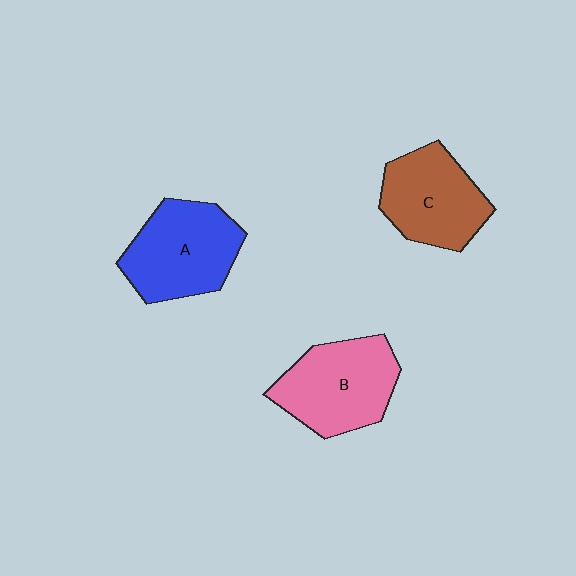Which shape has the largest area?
Shape A (blue).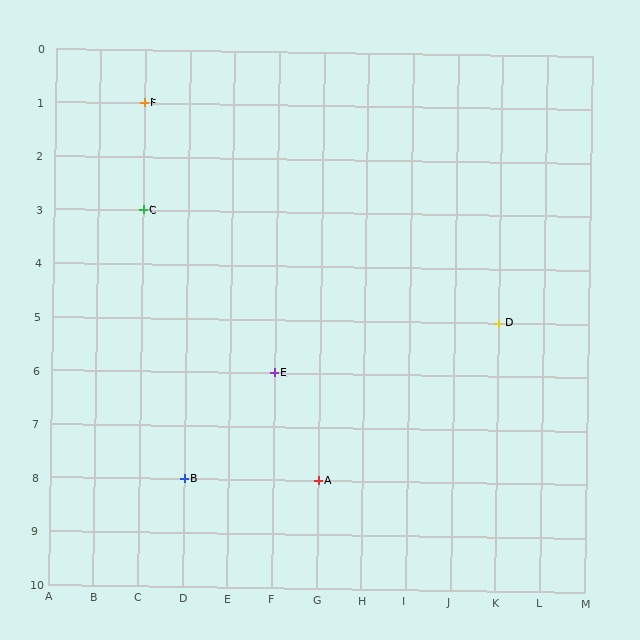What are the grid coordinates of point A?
Point A is at grid coordinates (G, 8).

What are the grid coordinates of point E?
Point E is at grid coordinates (F, 6).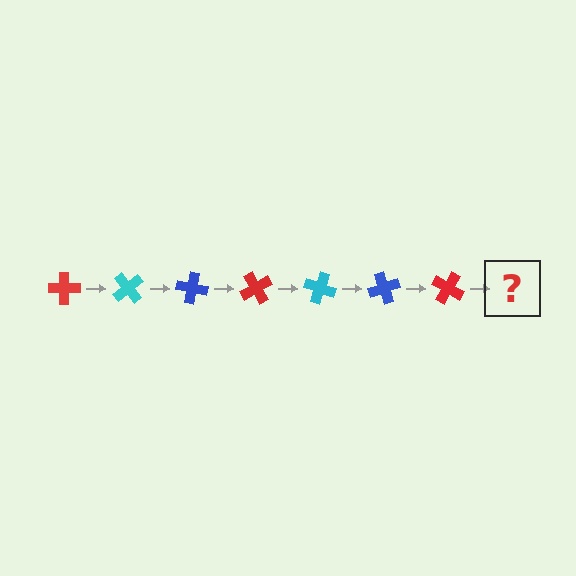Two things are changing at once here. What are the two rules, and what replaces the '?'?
The two rules are that it rotates 50 degrees each step and the color cycles through red, cyan, and blue. The '?' should be a cyan cross, rotated 350 degrees from the start.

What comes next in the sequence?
The next element should be a cyan cross, rotated 350 degrees from the start.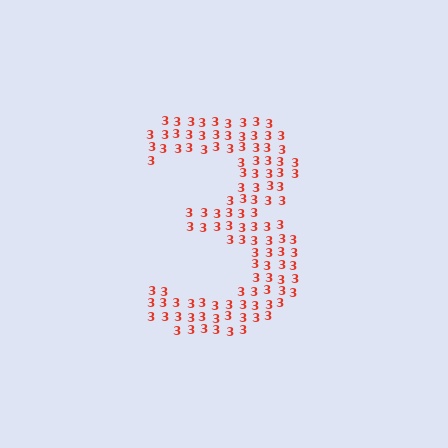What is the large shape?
The large shape is the digit 3.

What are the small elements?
The small elements are digit 3's.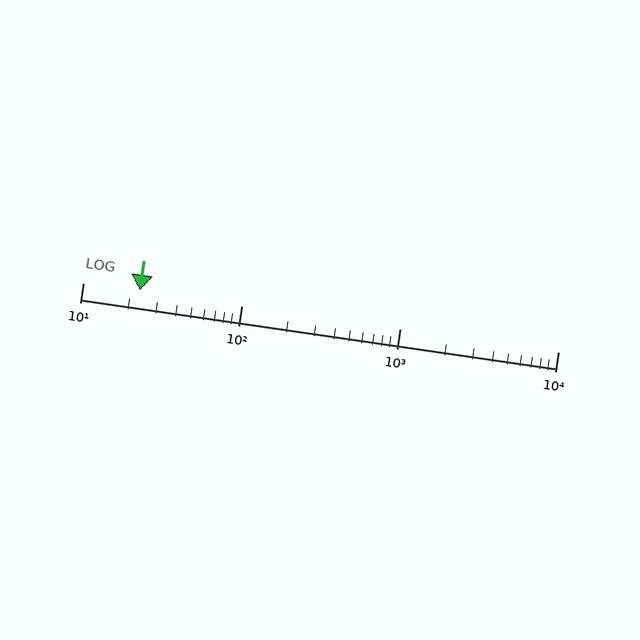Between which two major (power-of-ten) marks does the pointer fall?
The pointer is between 10 and 100.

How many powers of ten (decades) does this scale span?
The scale spans 3 decades, from 10 to 10000.